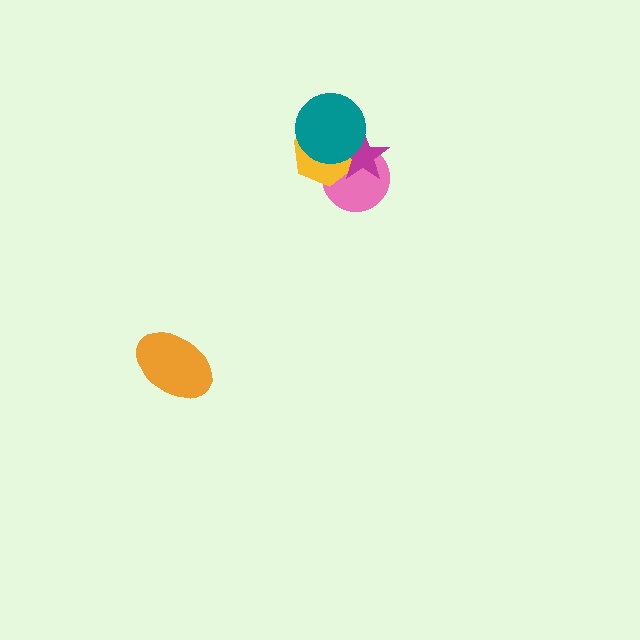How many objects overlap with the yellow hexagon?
3 objects overlap with the yellow hexagon.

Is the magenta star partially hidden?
Yes, it is partially covered by another shape.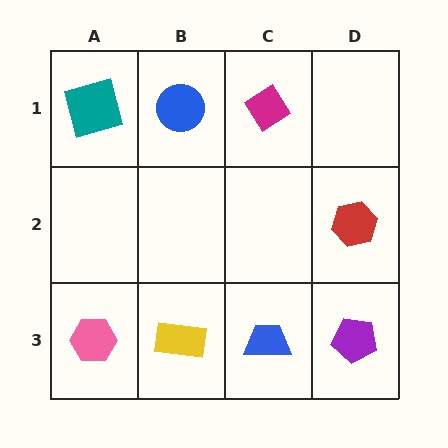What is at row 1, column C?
A magenta diamond.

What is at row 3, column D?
A purple pentagon.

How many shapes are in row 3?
4 shapes.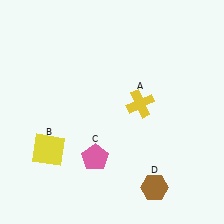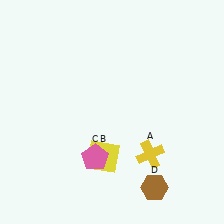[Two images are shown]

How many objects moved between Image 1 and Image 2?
2 objects moved between the two images.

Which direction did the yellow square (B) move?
The yellow square (B) moved right.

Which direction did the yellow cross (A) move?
The yellow cross (A) moved down.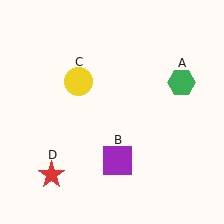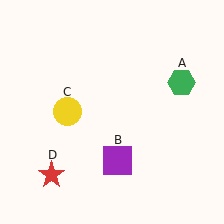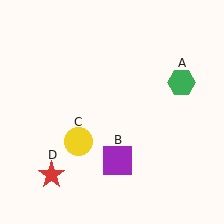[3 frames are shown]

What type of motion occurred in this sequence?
The yellow circle (object C) rotated counterclockwise around the center of the scene.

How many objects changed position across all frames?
1 object changed position: yellow circle (object C).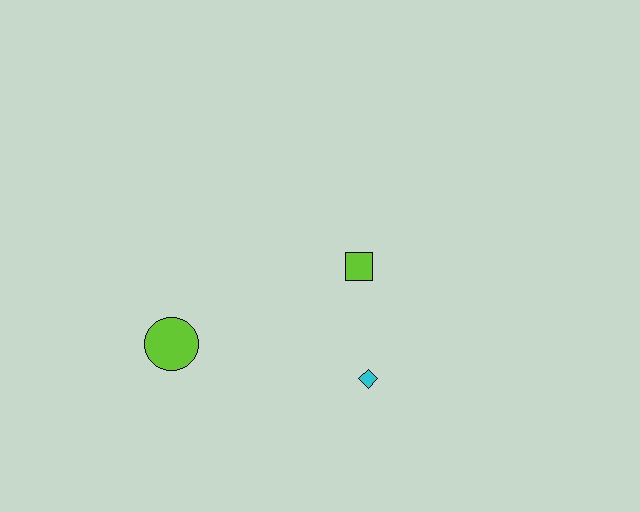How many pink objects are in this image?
There are no pink objects.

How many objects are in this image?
There are 3 objects.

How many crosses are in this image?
There are no crosses.